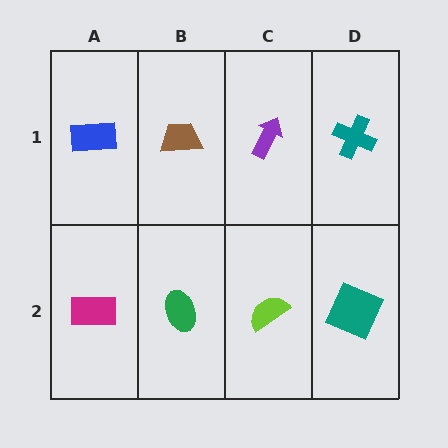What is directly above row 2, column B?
A brown trapezoid.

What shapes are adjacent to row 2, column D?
A teal cross (row 1, column D), a lime semicircle (row 2, column C).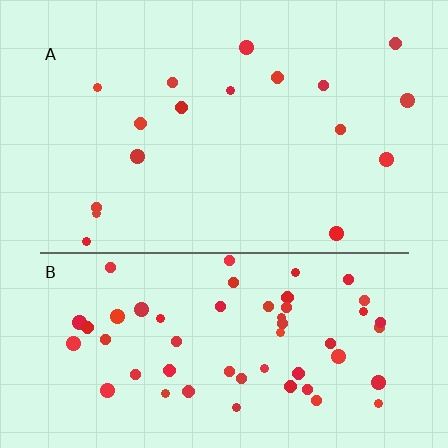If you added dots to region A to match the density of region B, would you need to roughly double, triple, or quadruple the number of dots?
Approximately triple.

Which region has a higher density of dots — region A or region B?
B (the bottom).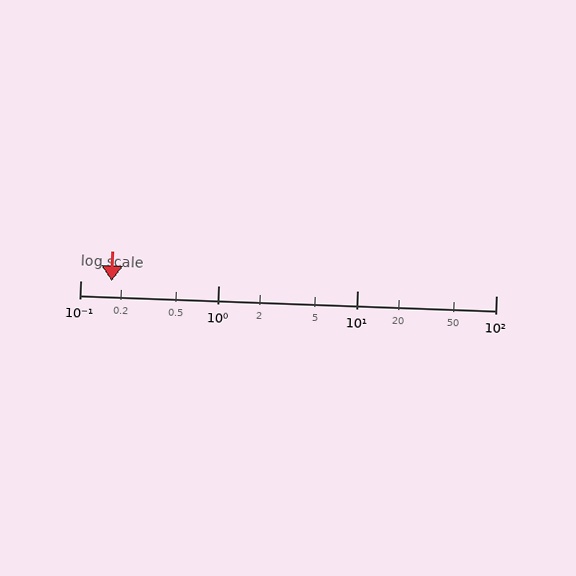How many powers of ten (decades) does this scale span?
The scale spans 3 decades, from 0.1 to 100.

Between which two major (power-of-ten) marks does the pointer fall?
The pointer is between 0.1 and 1.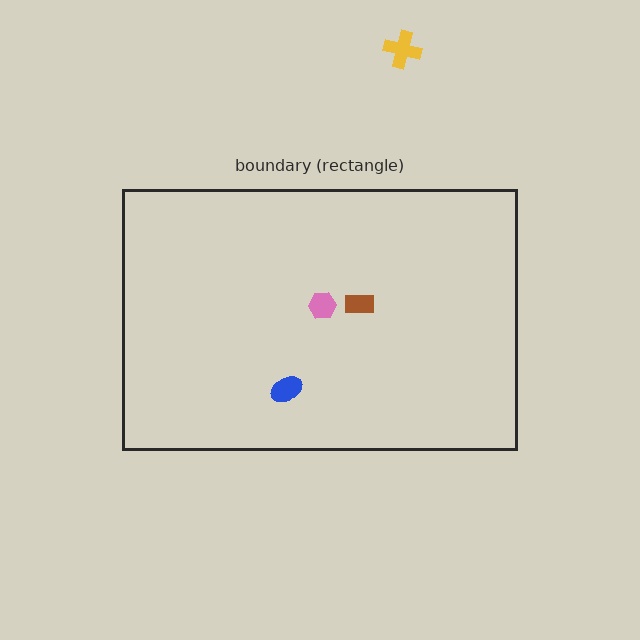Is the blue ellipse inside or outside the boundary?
Inside.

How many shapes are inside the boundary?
3 inside, 1 outside.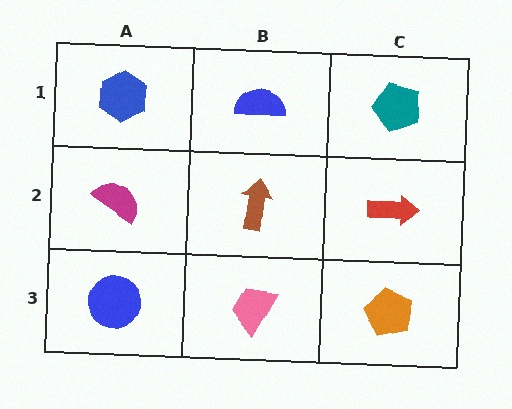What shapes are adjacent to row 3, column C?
A red arrow (row 2, column C), a pink trapezoid (row 3, column B).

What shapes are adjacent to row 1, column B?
A brown arrow (row 2, column B), a blue hexagon (row 1, column A), a teal pentagon (row 1, column C).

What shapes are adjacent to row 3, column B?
A brown arrow (row 2, column B), a blue circle (row 3, column A), an orange pentagon (row 3, column C).